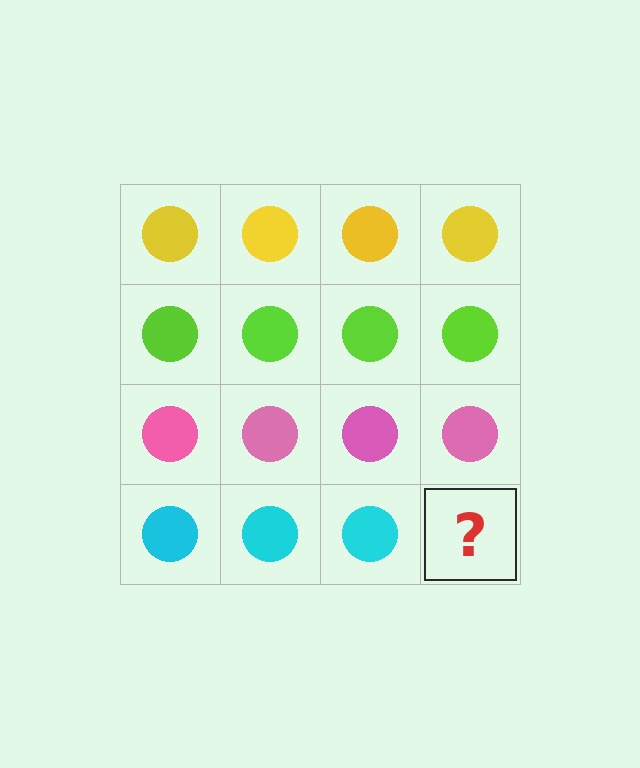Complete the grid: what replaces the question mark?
The question mark should be replaced with a cyan circle.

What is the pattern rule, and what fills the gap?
The rule is that each row has a consistent color. The gap should be filled with a cyan circle.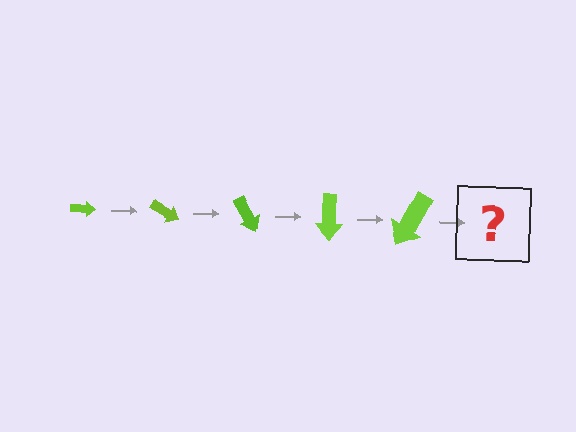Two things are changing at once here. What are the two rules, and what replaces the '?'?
The two rules are that the arrow grows larger each step and it rotates 30 degrees each step. The '?' should be an arrow, larger than the previous one and rotated 150 degrees from the start.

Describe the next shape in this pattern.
It should be an arrow, larger than the previous one and rotated 150 degrees from the start.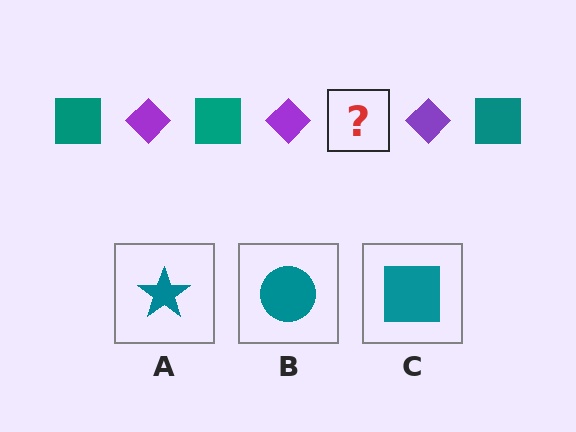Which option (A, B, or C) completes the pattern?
C.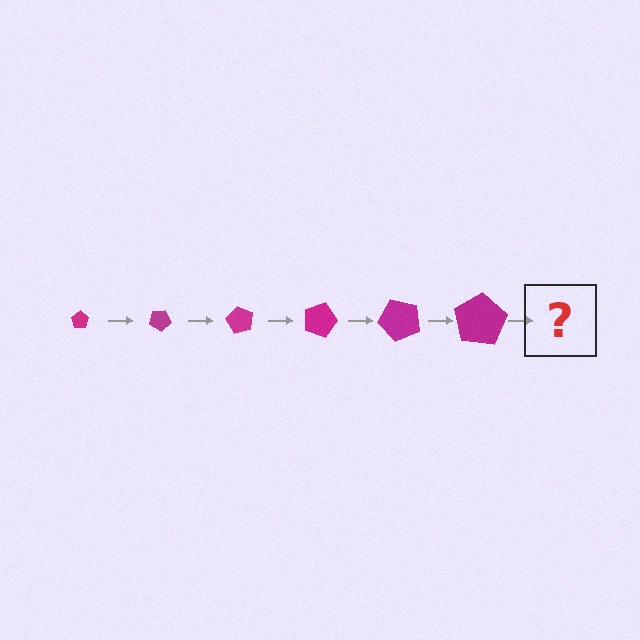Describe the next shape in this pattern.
It should be a pentagon, larger than the previous one and rotated 180 degrees from the start.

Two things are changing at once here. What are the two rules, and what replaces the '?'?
The two rules are that the pentagon grows larger each step and it rotates 30 degrees each step. The '?' should be a pentagon, larger than the previous one and rotated 180 degrees from the start.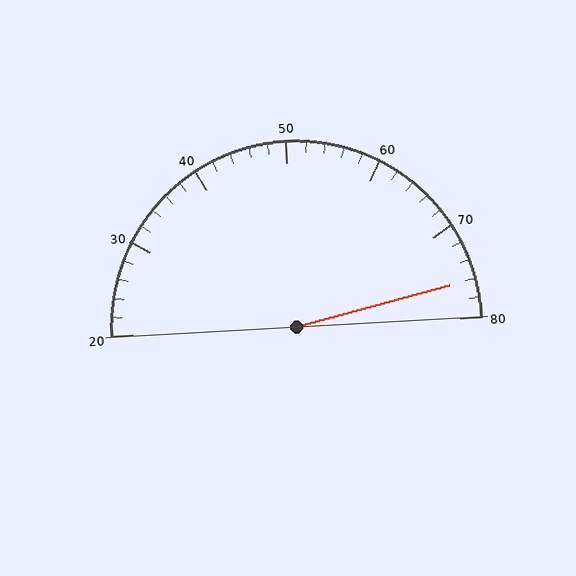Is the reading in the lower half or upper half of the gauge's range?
The reading is in the upper half of the range (20 to 80).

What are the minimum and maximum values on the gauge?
The gauge ranges from 20 to 80.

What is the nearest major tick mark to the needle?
The nearest major tick mark is 80.